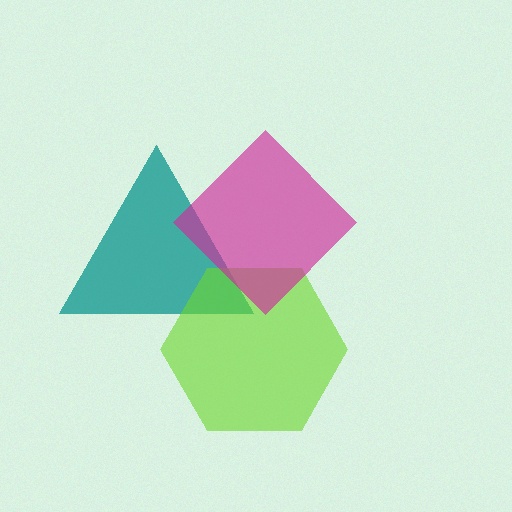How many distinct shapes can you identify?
There are 3 distinct shapes: a teal triangle, a lime hexagon, a magenta diamond.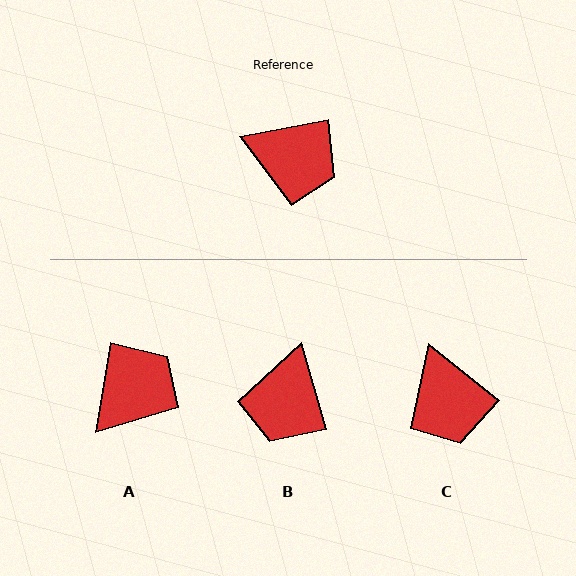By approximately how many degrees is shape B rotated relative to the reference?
Approximately 84 degrees clockwise.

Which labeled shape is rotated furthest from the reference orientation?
B, about 84 degrees away.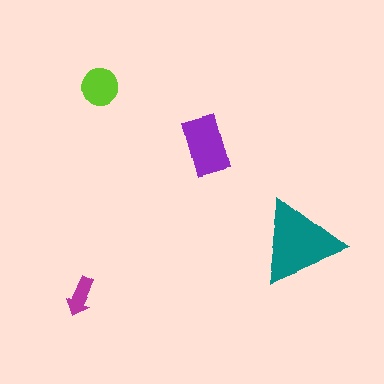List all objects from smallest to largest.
The magenta arrow, the lime circle, the purple rectangle, the teal triangle.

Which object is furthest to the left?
The magenta arrow is leftmost.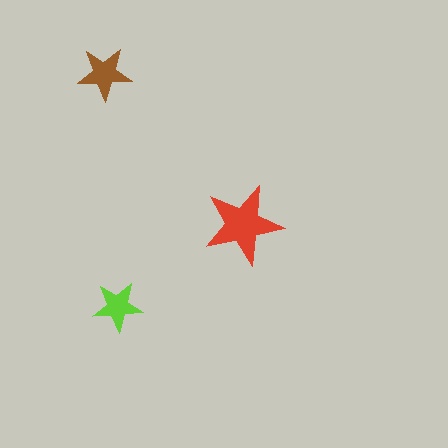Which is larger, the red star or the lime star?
The red one.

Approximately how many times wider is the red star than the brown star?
About 1.5 times wider.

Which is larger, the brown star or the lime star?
The brown one.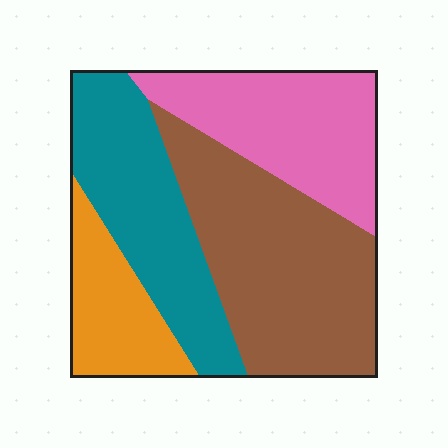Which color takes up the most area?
Brown, at roughly 35%.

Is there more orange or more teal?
Teal.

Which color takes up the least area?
Orange, at roughly 15%.